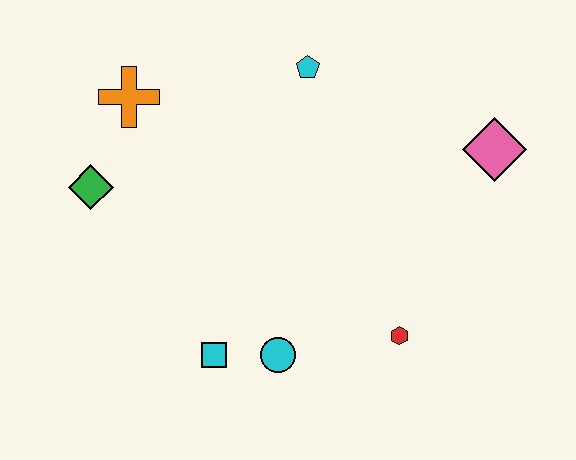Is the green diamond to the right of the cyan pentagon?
No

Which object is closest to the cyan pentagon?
The orange cross is closest to the cyan pentagon.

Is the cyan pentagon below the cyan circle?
No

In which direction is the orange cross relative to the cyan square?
The orange cross is above the cyan square.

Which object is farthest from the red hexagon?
The orange cross is farthest from the red hexagon.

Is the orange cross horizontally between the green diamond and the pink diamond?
Yes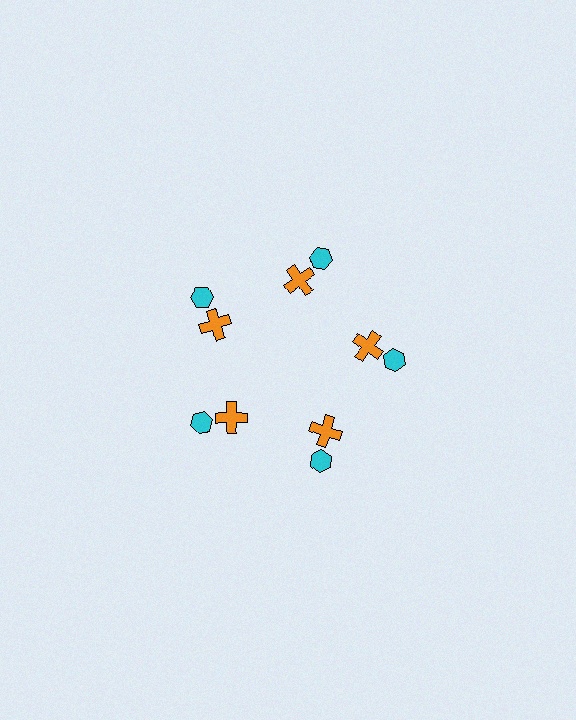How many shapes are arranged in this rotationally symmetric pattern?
There are 10 shapes, arranged in 5 groups of 2.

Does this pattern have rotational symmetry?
Yes, this pattern has 5-fold rotational symmetry. It looks the same after rotating 72 degrees around the center.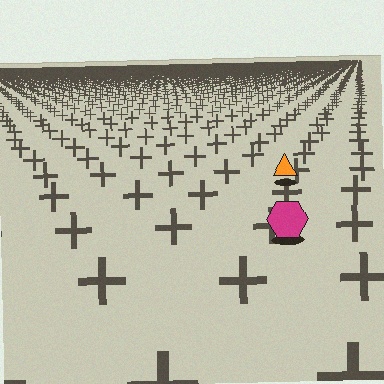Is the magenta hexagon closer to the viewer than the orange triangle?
Yes. The magenta hexagon is closer — you can tell from the texture gradient: the ground texture is coarser near it.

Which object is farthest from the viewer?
The orange triangle is farthest from the viewer. It appears smaller and the ground texture around it is denser.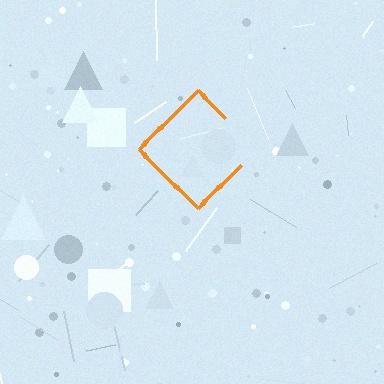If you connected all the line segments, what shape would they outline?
They would outline a diamond.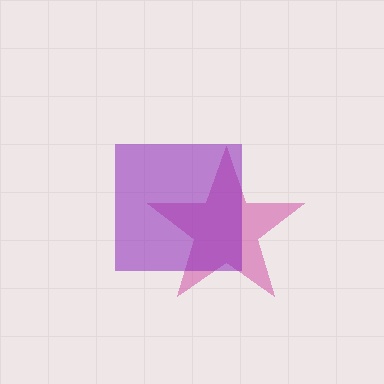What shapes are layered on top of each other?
The layered shapes are: a magenta star, a purple square.